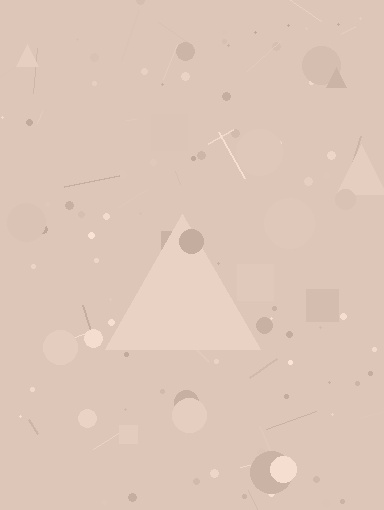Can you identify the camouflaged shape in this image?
The camouflaged shape is a triangle.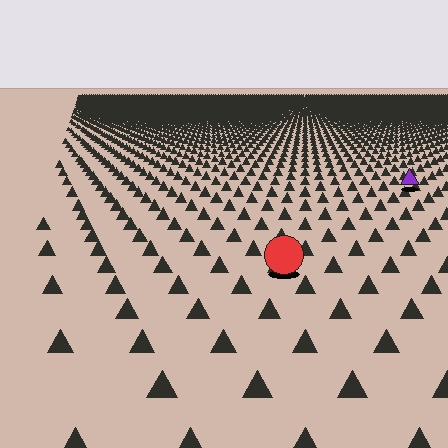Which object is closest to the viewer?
The red circle is closest. The texture marks near it are larger and more spread out.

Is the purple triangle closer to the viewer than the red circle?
No. The red circle is closer — you can tell from the texture gradient: the ground texture is coarser near it.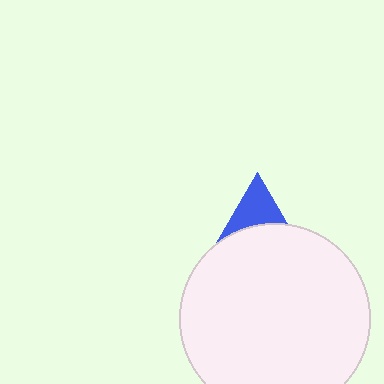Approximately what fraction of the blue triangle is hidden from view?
Roughly 60% of the blue triangle is hidden behind the white circle.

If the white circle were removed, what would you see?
You would see the complete blue triangle.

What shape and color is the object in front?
The object in front is a white circle.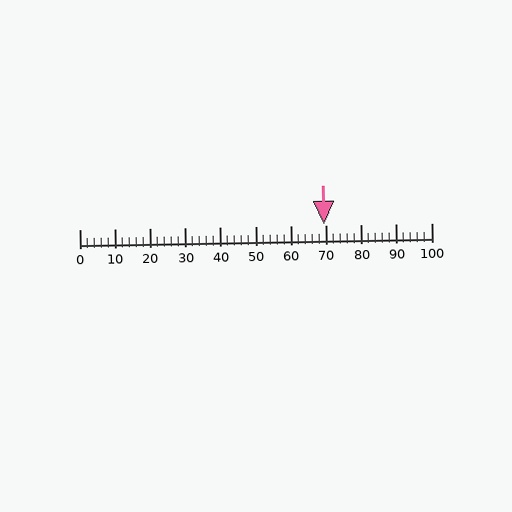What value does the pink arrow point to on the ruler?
The pink arrow points to approximately 69.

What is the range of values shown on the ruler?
The ruler shows values from 0 to 100.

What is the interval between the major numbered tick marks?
The major tick marks are spaced 10 units apart.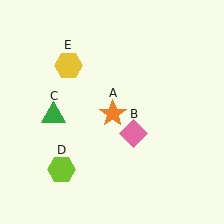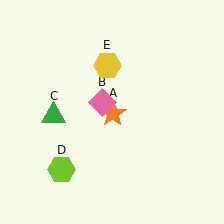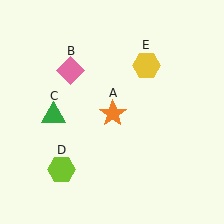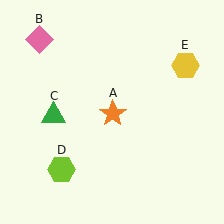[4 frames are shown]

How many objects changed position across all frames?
2 objects changed position: pink diamond (object B), yellow hexagon (object E).